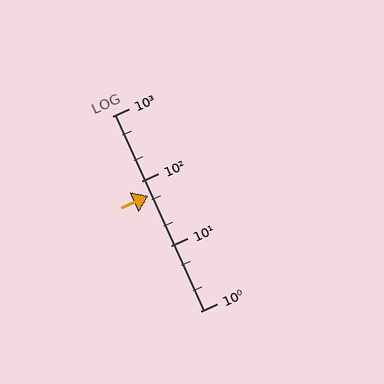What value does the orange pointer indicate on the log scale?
The pointer indicates approximately 59.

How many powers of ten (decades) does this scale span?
The scale spans 3 decades, from 1 to 1000.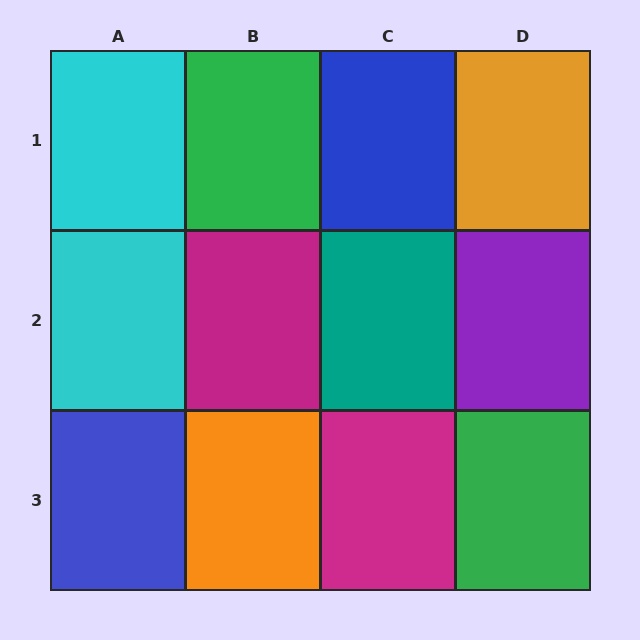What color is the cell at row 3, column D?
Green.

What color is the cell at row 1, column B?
Green.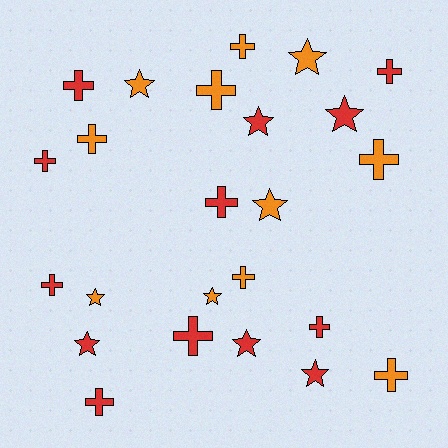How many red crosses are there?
There are 8 red crosses.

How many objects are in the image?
There are 24 objects.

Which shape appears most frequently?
Cross, with 14 objects.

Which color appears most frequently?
Red, with 13 objects.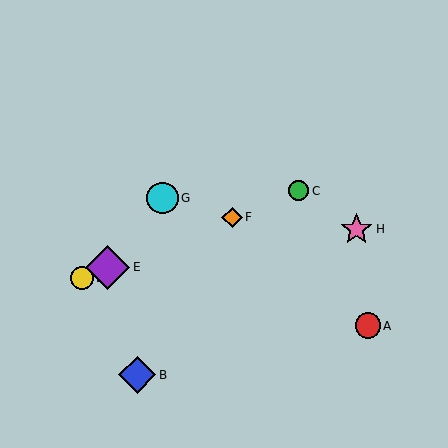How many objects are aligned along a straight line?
4 objects (C, D, E, F) are aligned along a straight line.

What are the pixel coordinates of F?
Object F is at (232, 217).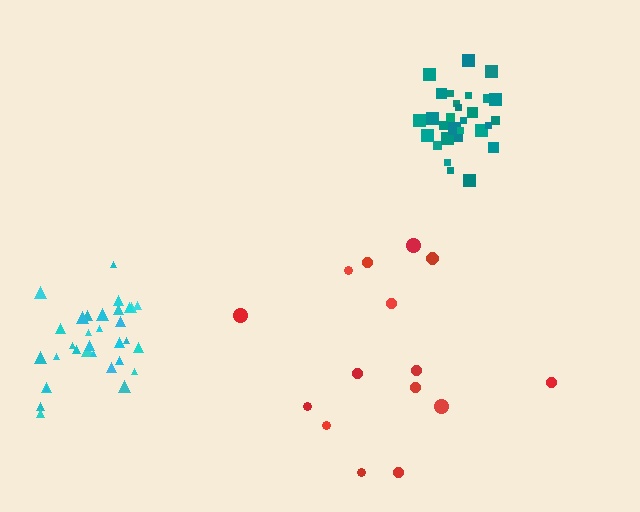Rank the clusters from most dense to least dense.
teal, cyan, red.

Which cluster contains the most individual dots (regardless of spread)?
Cyan (32).